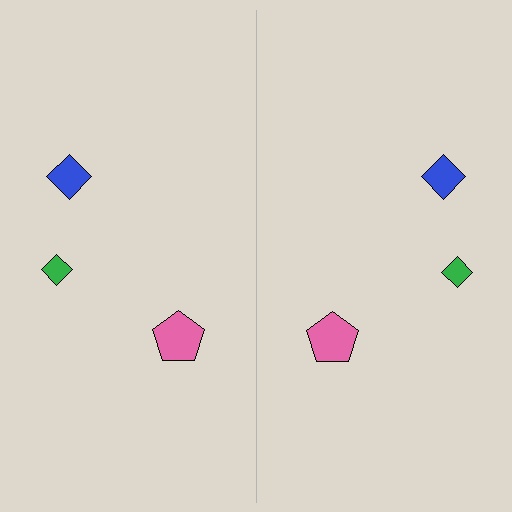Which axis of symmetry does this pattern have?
The pattern has a vertical axis of symmetry running through the center of the image.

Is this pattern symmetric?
Yes, this pattern has bilateral (reflection) symmetry.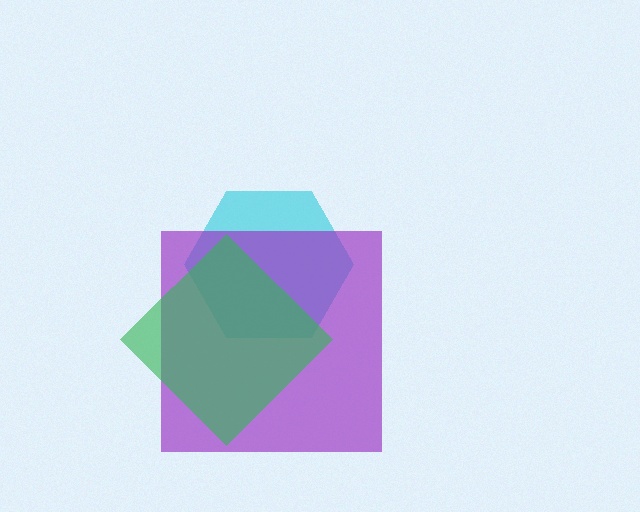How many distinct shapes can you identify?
There are 3 distinct shapes: a cyan hexagon, a purple square, a green diamond.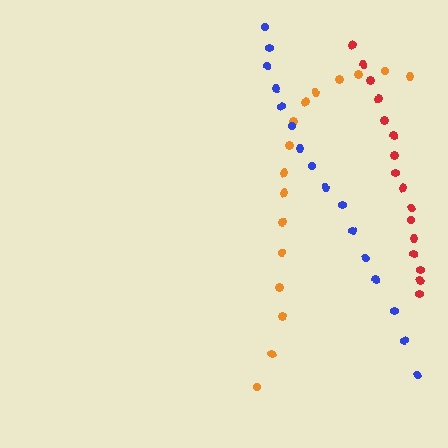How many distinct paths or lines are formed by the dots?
There are 3 distinct paths.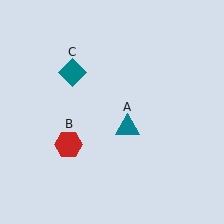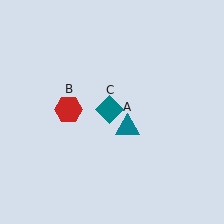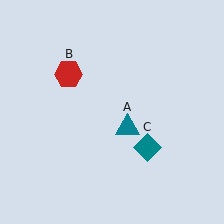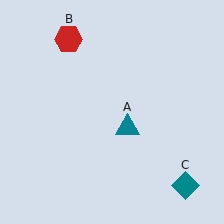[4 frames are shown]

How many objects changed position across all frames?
2 objects changed position: red hexagon (object B), teal diamond (object C).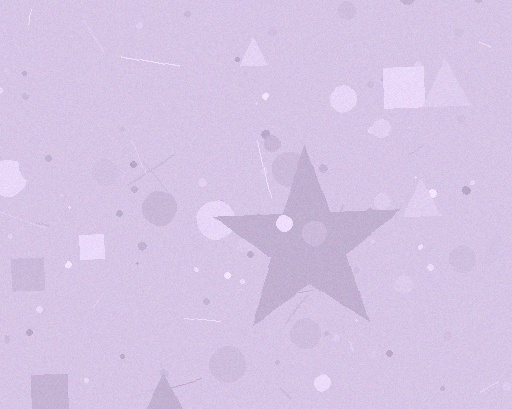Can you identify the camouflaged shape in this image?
The camouflaged shape is a star.